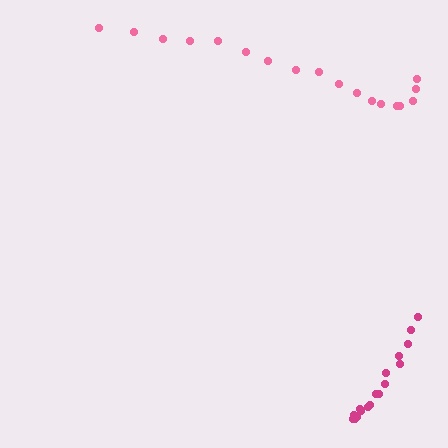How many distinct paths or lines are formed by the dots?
There are 2 distinct paths.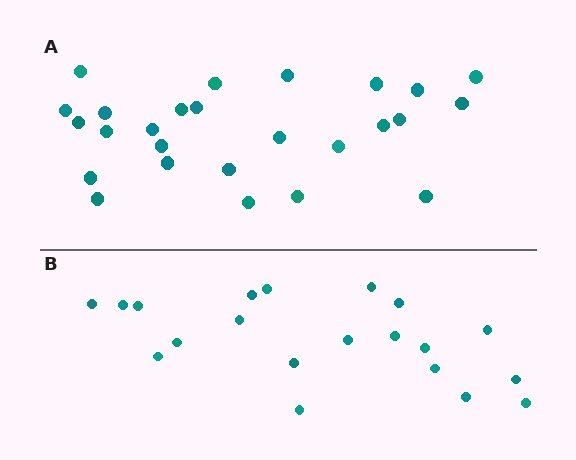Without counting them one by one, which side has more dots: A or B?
Region A (the top region) has more dots.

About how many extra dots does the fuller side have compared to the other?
Region A has about 6 more dots than region B.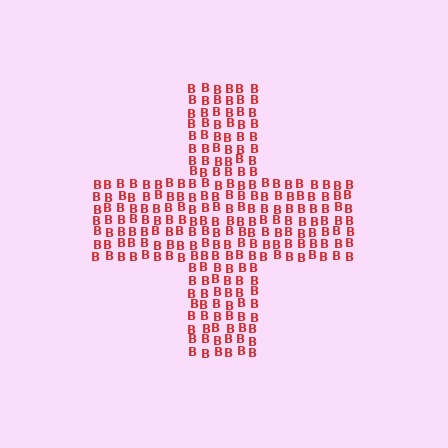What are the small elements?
The small elements are letter B's.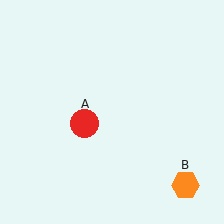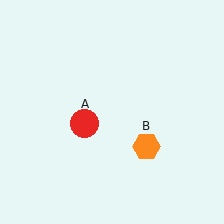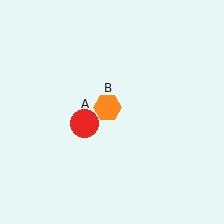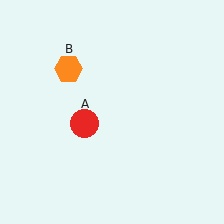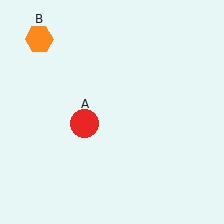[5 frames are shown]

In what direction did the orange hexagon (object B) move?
The orange hexagon (object B) moved up and to the left.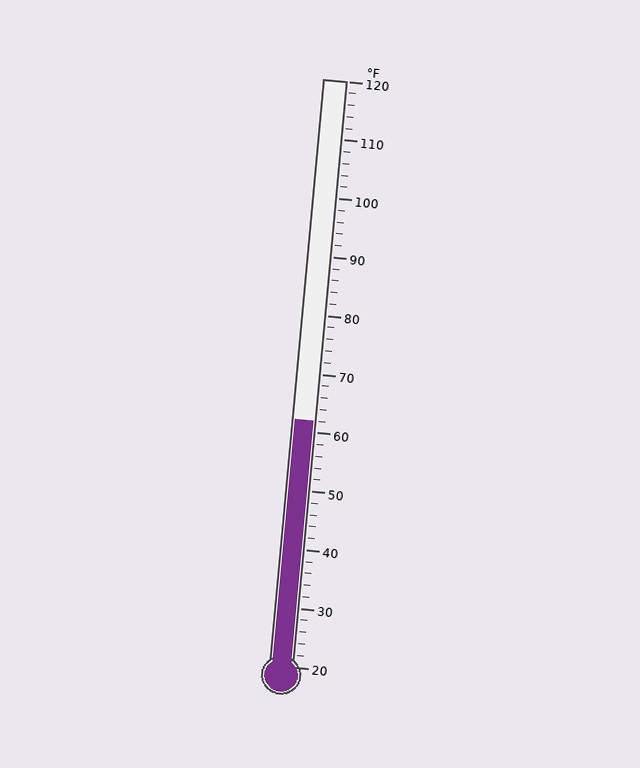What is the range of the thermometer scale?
The thermometer scale ranges from 20°F to 120°F.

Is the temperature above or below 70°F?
The temperature is below 70°F.